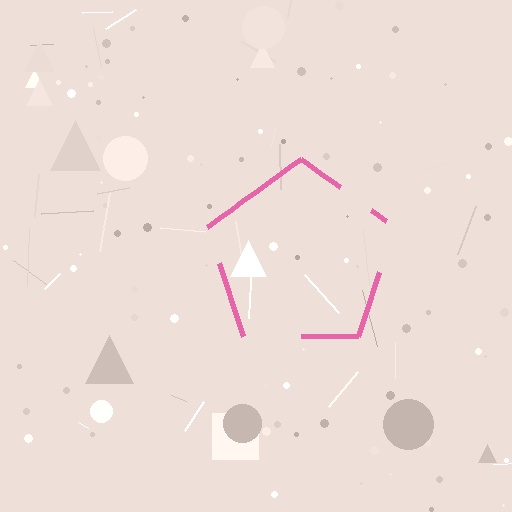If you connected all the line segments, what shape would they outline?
They would outline a pentagon.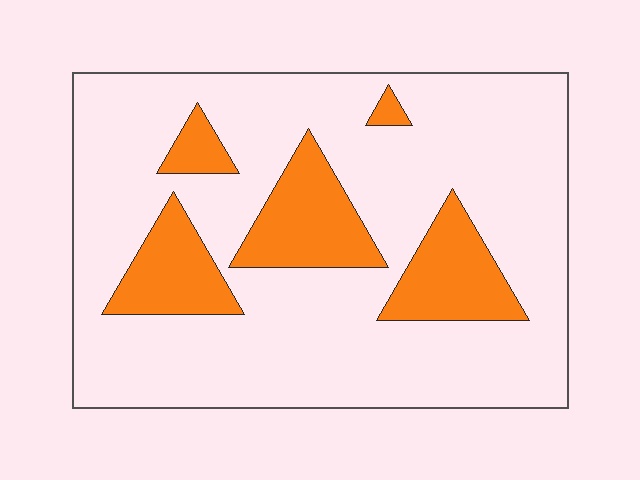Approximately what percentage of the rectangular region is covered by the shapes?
Approximately 20%.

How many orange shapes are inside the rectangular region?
5.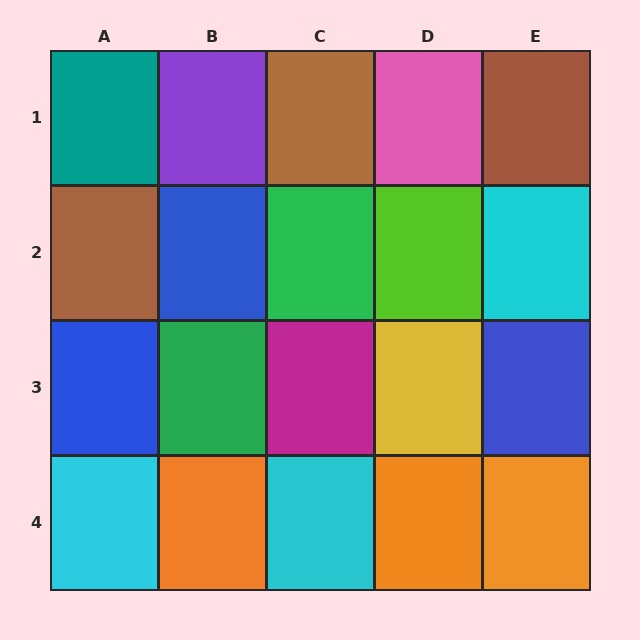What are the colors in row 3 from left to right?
Blue, green, magenta, yellow, blue.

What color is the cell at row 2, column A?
Brown.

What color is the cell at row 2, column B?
Blue.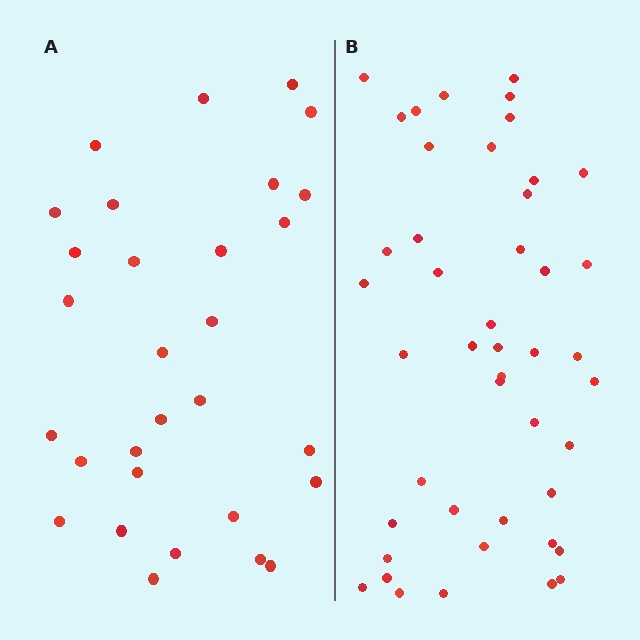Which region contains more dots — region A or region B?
Region B (the right region) has more dots.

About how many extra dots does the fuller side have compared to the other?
Region B has approximately 15 more dots than region A.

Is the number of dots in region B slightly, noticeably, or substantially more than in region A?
Region B has substantially more. The ratio is roughly 1.5 to 1.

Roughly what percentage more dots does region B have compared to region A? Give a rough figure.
About 50% more.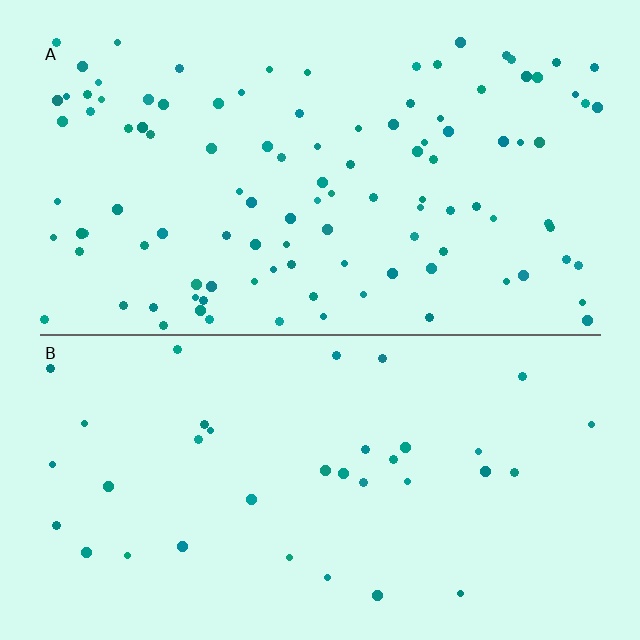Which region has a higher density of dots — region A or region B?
A (the top).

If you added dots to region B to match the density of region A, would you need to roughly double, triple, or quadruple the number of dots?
Approximately triple.